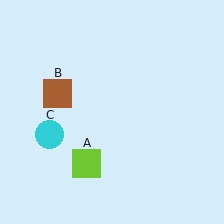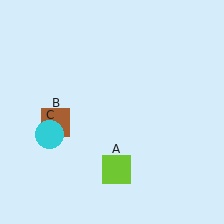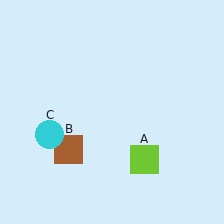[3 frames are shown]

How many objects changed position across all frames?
2 objects changed position: lime square (object A), brown square (object B).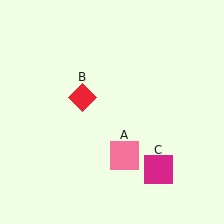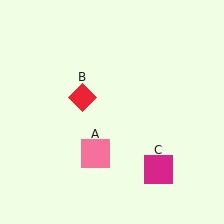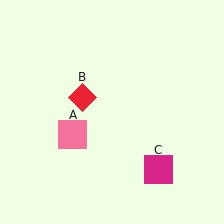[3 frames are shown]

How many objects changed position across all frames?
1 object changed position: pink square (object A).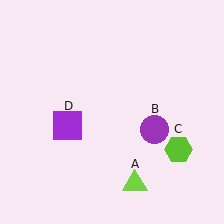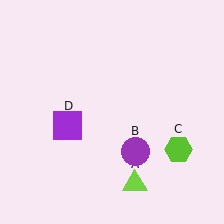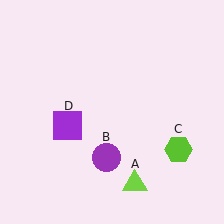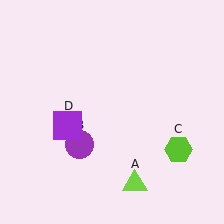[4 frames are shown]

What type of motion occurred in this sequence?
The purple circle (object B) rotated clockwise around the center of the scene.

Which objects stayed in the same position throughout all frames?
Lime triangle (object A) and lime hexagon (object C) and purple square (object D) remained stationary.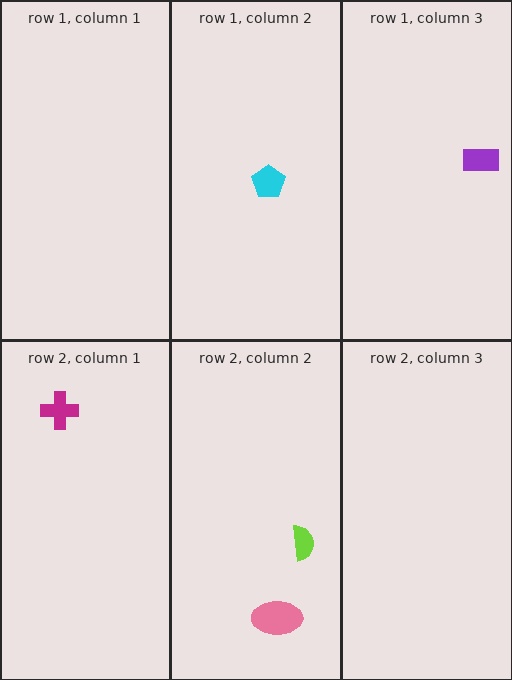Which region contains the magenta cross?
The row 2, column 1 region.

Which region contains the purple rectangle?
The row 1, column 3 region.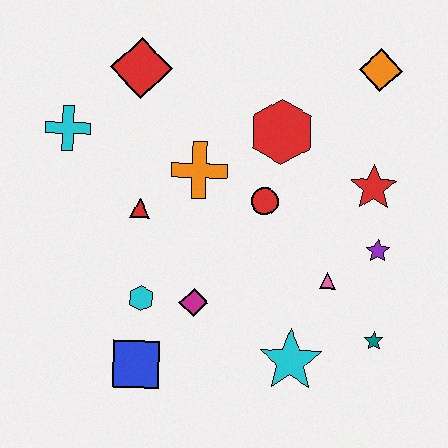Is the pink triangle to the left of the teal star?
Yes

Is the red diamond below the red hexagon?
No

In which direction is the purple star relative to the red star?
The purple star is below the red star.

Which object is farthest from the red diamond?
The teal star is farthest from the red diamond.